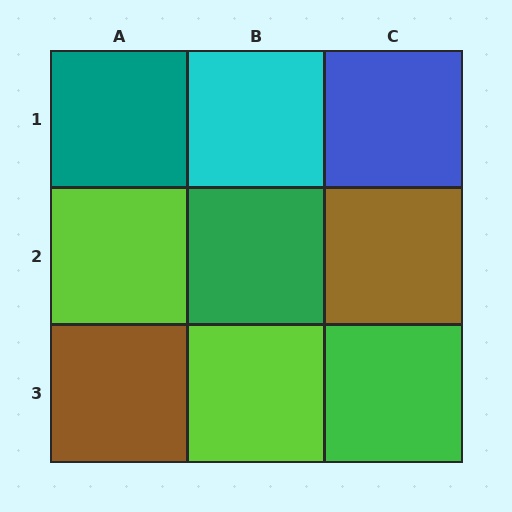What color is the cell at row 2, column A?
Lime.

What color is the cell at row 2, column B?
Green.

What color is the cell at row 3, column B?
Lime.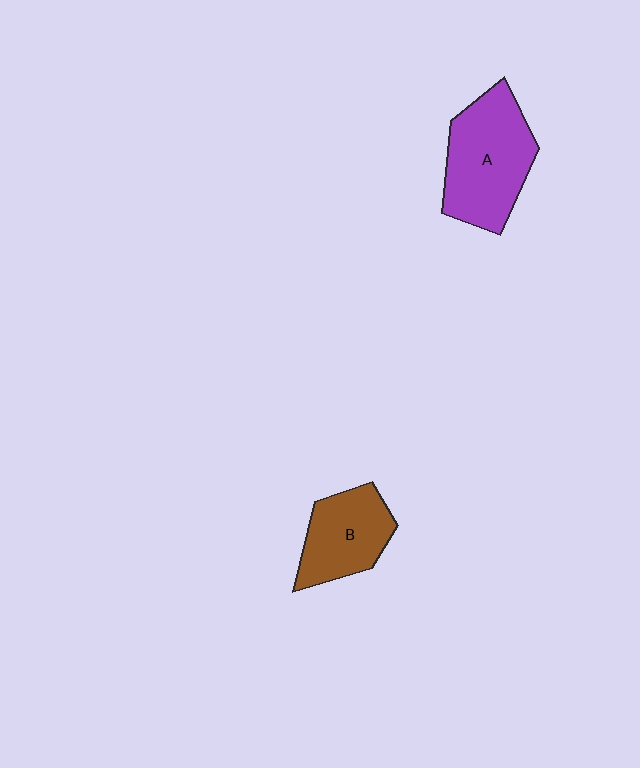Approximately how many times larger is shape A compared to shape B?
Approximately 1.4 times.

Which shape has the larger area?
Shape A (purple).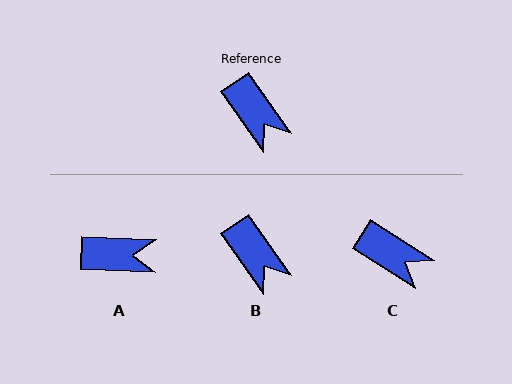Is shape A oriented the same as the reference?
No, it is off by about 52 degrees.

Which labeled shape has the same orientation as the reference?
B.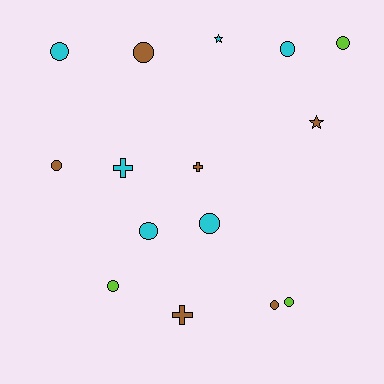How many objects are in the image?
There are 15 objects.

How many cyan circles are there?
There are 4 cyan circles.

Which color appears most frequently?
Cyan, with 6 objects.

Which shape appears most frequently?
Circle, with 10 objects.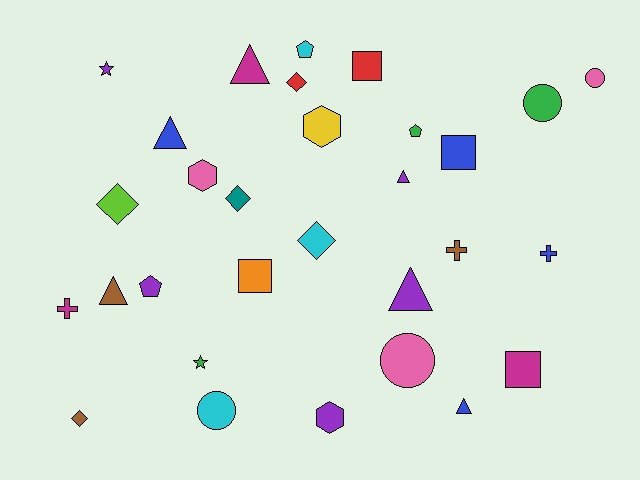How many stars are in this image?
There are 2 stars.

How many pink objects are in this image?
There are 3 pink objects.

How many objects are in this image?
There are 30 objects.